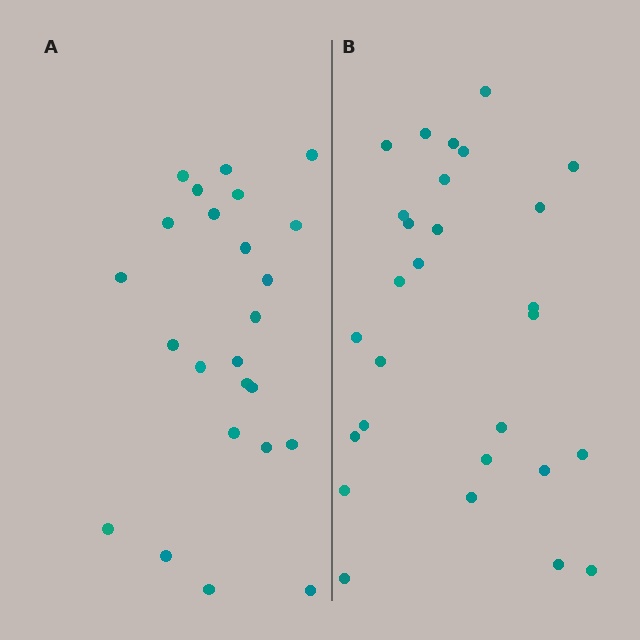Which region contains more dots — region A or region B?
Region B (the right region) has more dots.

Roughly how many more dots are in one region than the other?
Region B has about 4 more dots than region A.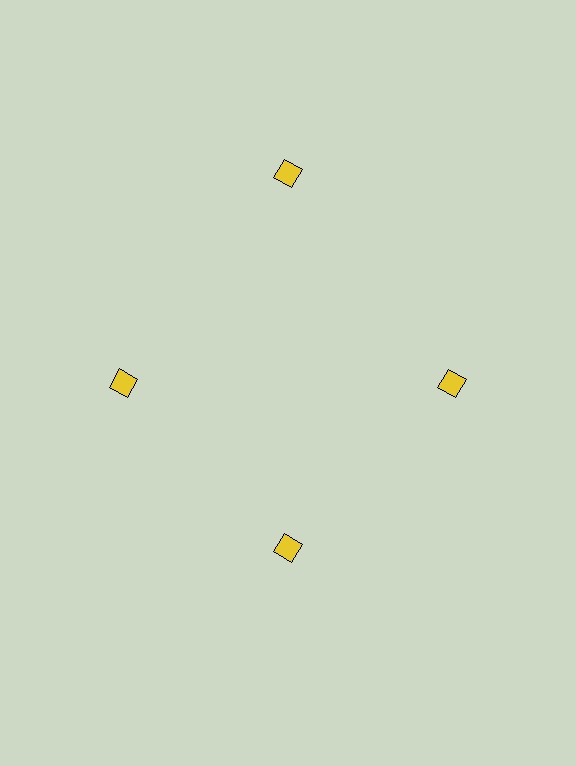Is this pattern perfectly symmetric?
No. The 4 yellow diamonds are arranged in a ring, but one element near the 12 o'clock position is pushed outward from the center, breaking the 4-fold rotational symmetry.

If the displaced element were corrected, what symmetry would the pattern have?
It would have 4-fold rotational symmetry — the pattern would map onto itself every 90 degrees.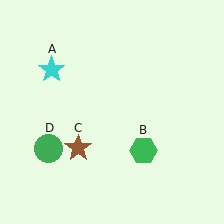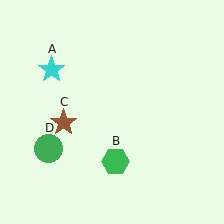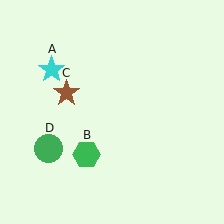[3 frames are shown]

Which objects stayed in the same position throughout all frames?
Cyan star (object A) and green circle (object D) remained stationary.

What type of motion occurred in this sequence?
The green hexagon (object B), brown star (object C) rotated clockwise around the center of the scene.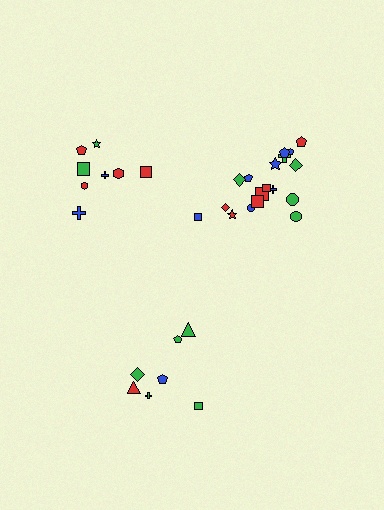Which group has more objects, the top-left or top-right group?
The top-right group.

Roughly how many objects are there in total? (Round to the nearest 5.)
Roughly 35 objects in total.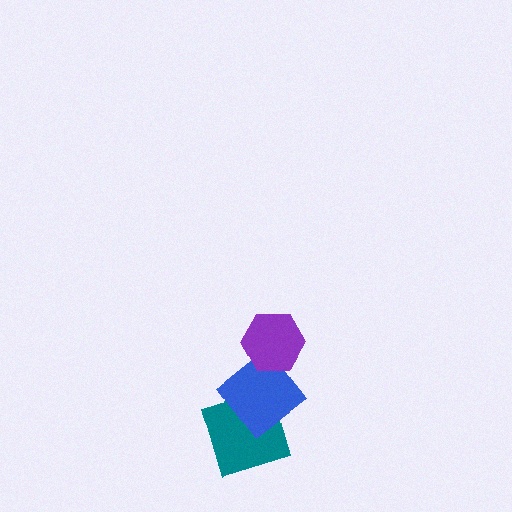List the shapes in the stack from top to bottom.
From top to bottom: the purple hexagon, the blue diamond, the teal square.